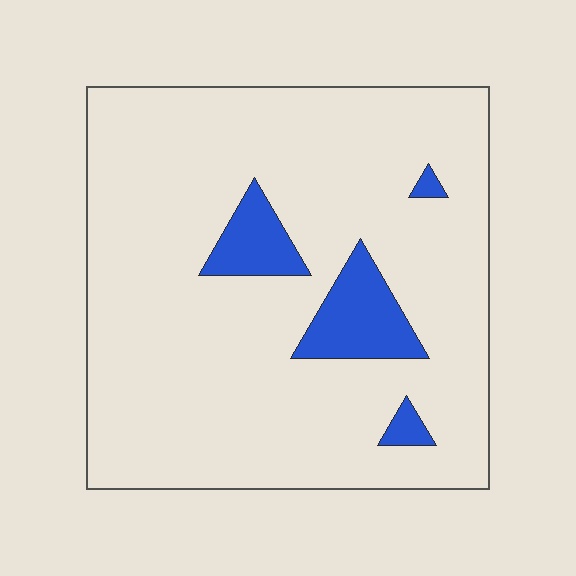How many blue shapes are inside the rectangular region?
4.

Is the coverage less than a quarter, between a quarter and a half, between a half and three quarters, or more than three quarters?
Less than a quarter.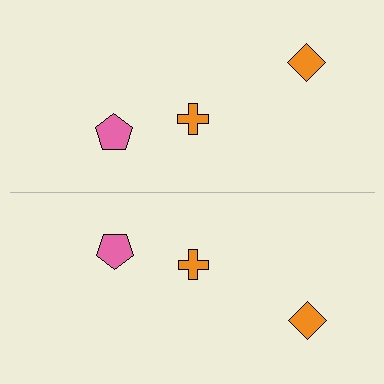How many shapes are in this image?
There are 6 shapes in this image.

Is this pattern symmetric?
Yes, this pattern has bilateral (reflection) symmetry.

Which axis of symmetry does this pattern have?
The pattern has a horizontal axis of symmetry running through the center of the image.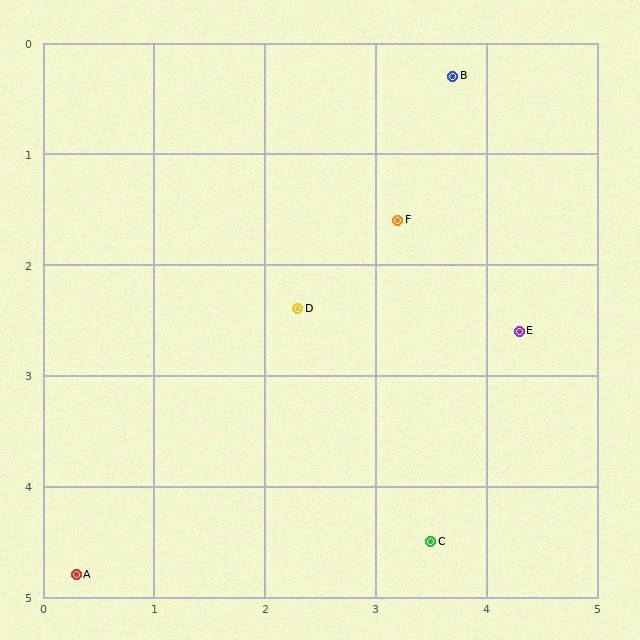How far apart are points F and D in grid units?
Points F and D are about 1.2 grid units apart.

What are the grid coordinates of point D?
Point D is at approximately (2.3, 2.4).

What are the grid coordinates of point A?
Point A is at approximately (0.3, 4.8).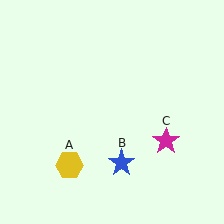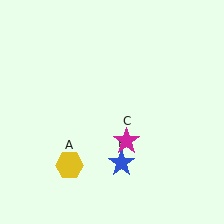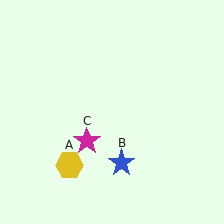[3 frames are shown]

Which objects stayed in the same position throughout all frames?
Yellow hexagon (object A) and blue star (object B) remained stationary.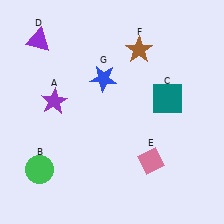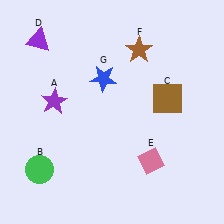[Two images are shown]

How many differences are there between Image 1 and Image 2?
There is 1 difference between the two images.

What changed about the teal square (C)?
In Image 1, C is teal. In Image 2, it changed to brown.